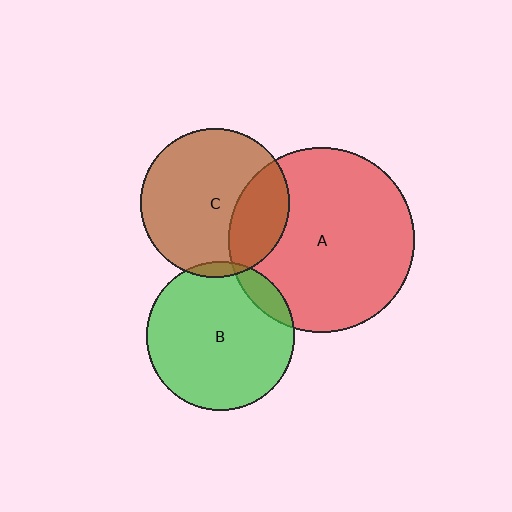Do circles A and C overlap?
Yes.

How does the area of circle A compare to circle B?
Approximately 1.6 times.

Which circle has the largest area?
Circle A (red).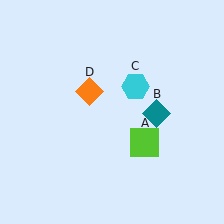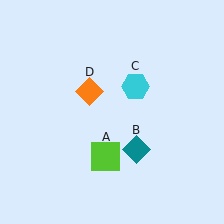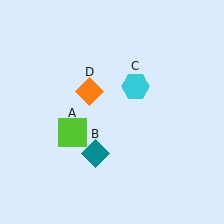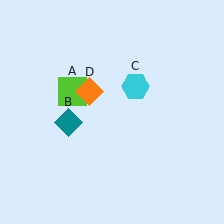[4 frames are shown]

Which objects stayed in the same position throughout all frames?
Cyan hexagon (object C) and orange diamond (object D) remained stationary.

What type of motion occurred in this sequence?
The lime square (object A), teal diamond (object B) rotated clockwise around the center of the scene.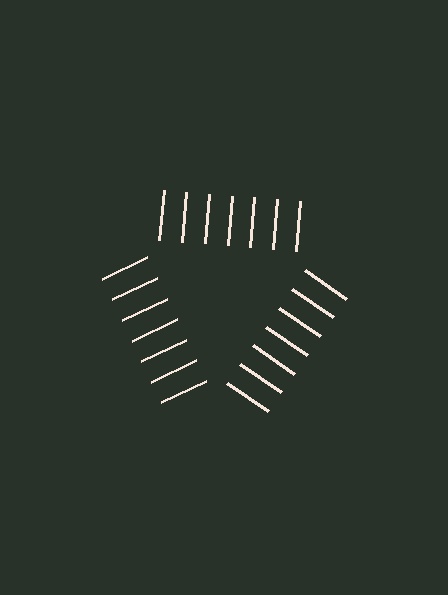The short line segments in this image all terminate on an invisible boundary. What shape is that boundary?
An illusory triangle — the line segments terminate on its edges but no continuous stroke is drawn.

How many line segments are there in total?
21 — 7 along each of the 3 edges.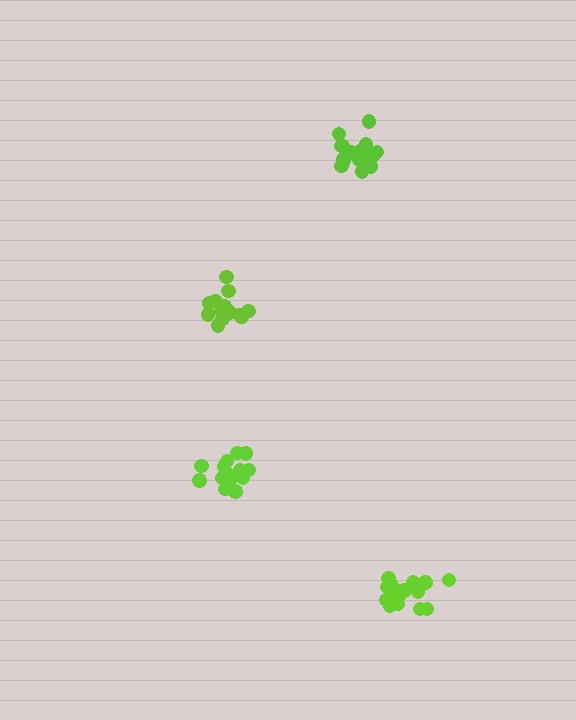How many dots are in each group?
Group 1: 15 dots, Group 2: 18 dots, Group 3: 21 dots, Group 4: 17 dots (71 total).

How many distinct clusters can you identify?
There are 4 distinct clusters.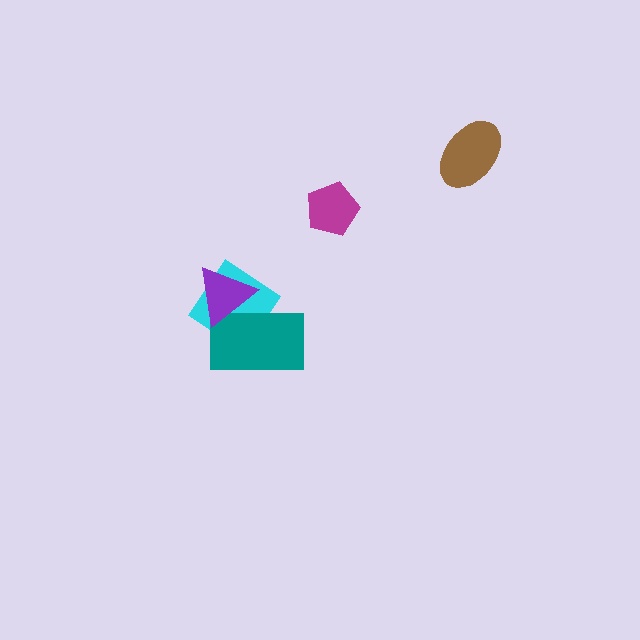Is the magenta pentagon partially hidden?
No, no other shape covers it.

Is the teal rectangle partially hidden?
Yes, it is partially covered by another shape.